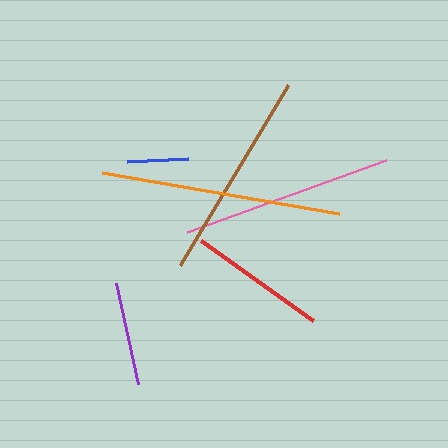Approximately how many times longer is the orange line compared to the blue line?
The orange line is approximately 4.0 times the length of the blue line.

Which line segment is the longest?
The orange line is the longest at approximately 240 pixels.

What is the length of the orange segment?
The orange segment is approximately 240 pixels long.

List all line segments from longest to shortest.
From longest to shortest: orange, pink, brown, red, purple, blue.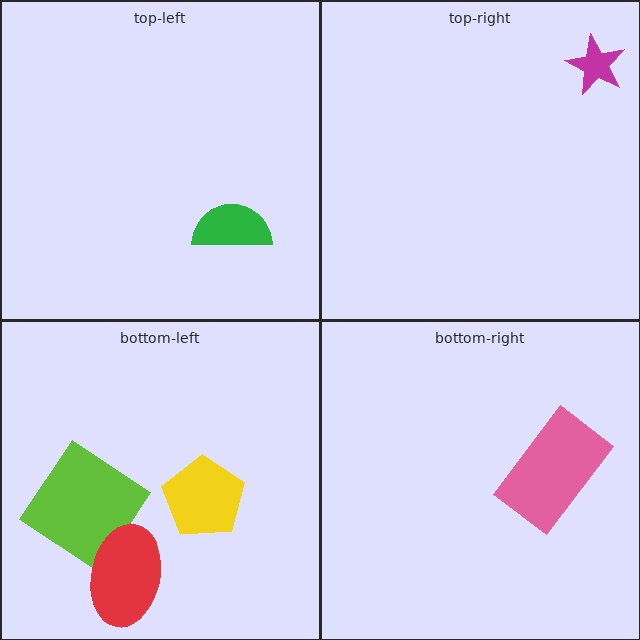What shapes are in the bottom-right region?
The pink rectangle.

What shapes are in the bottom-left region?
The lime diamond, the yellow pentagon, the red ellipse.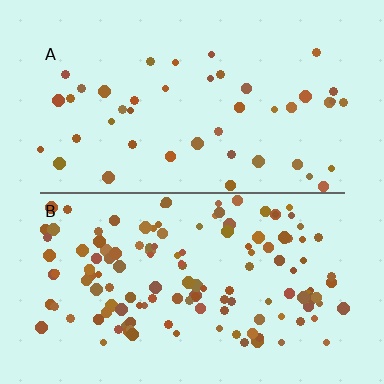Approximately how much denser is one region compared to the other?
Approximately 3.1× — region B over region A.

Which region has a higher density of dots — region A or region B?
B (the bottom).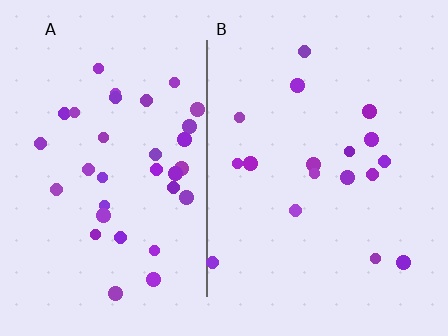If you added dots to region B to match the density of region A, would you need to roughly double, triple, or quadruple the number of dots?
Approximately double.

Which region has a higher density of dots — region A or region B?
A (the left).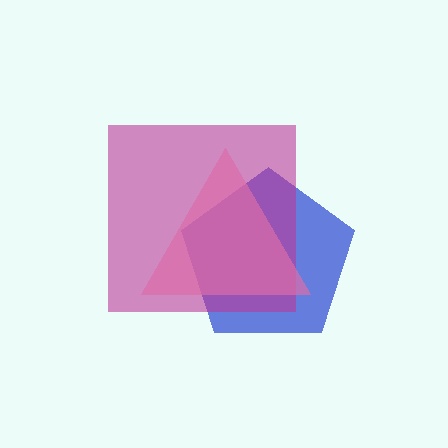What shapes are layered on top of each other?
The layered shapes are: a blue pentagon, a magenta square, a pink triangle.